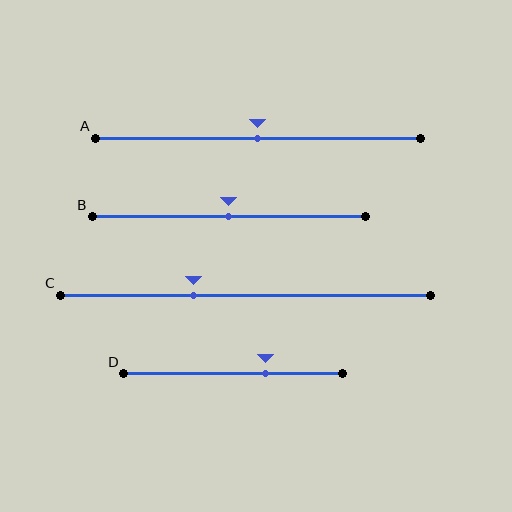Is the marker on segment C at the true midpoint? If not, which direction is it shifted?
No, the marker on segment C is shifted to the left by about 14% of the segment length.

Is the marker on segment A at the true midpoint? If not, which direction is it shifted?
Yes, the marker on segment A is at the true midpoint.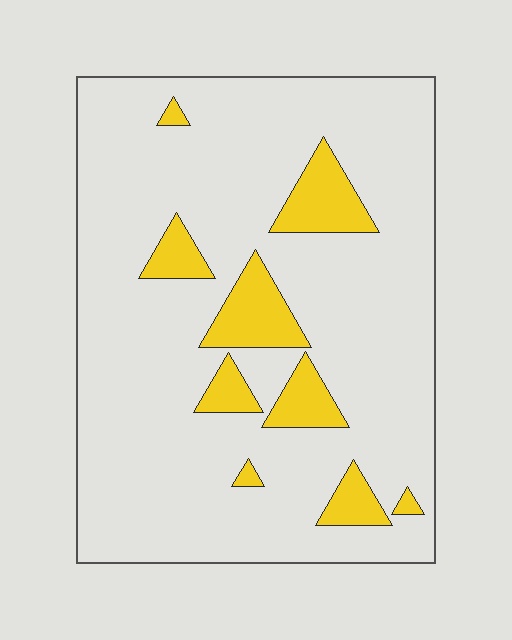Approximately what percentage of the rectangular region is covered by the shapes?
Approximately 15%.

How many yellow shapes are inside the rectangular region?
9.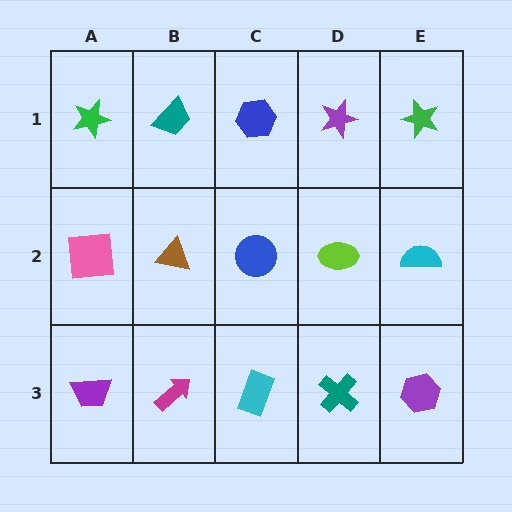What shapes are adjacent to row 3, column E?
A cyan semicircle (row 2, column E), a teal cross (row 3, column D).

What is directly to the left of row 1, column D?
A blue hexagon.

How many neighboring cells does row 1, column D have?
3.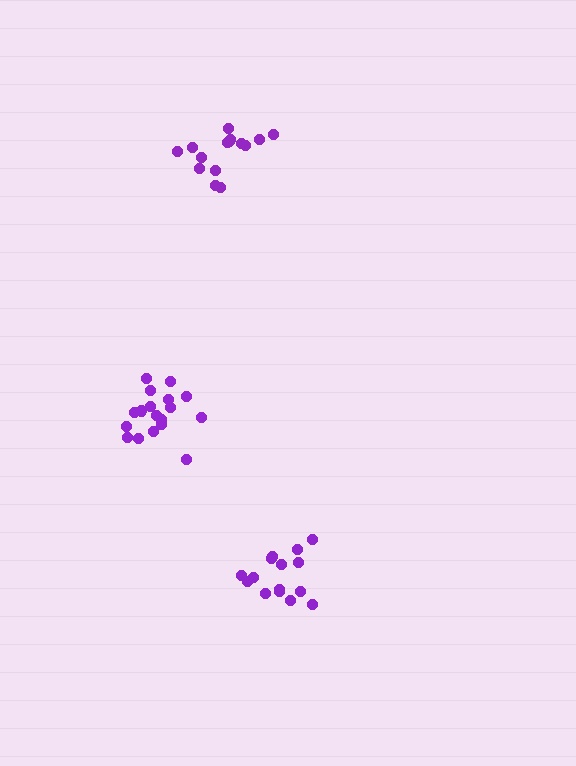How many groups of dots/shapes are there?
There are 3 groups.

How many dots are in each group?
Group 1: 18 dots, Group 2: 15 dots, Group 3: 15 dots (48 total).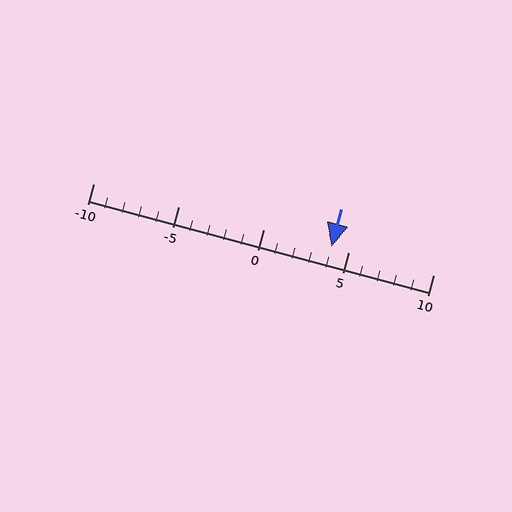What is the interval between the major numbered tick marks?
The major tick marks are spaced 5 units apart.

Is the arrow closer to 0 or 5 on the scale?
The arrow is closer to 5.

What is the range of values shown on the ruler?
The ruler shows values from -10 to 10.